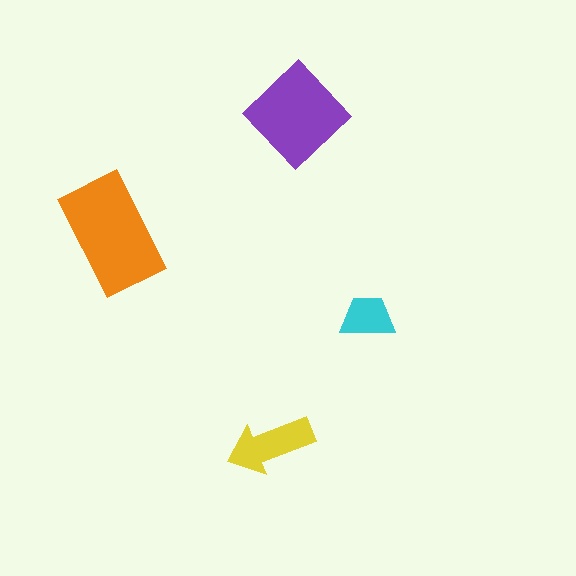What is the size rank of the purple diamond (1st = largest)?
2nd.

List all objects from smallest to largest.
The cyan trapezoid, the yellow arrow, the purple diamond, the orange rectangle.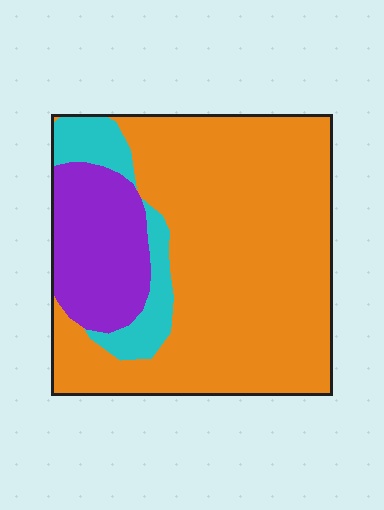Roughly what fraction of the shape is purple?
Purple covers 18% of the shape.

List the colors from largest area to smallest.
From largest to smallest: orange, purple, cyan.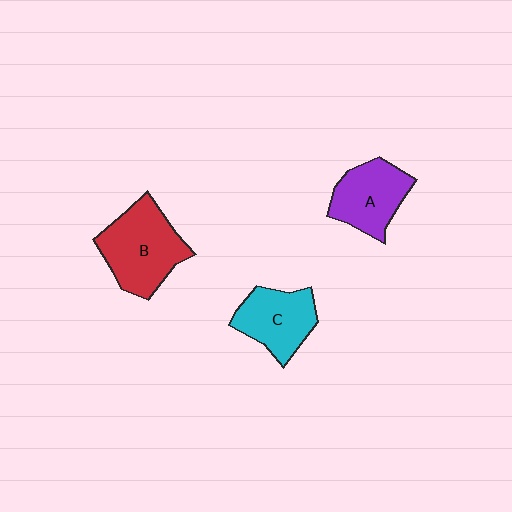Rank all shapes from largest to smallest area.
From largest to smallest: B (red), A (purple), C (cyan).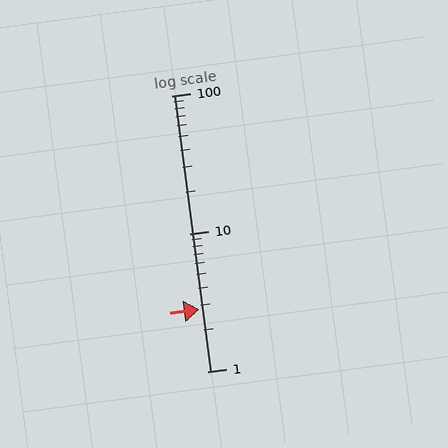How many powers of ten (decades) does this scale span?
The scale spans 2 decades, from 1 to 100.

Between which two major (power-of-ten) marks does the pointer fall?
The pointer is between 1 and 10.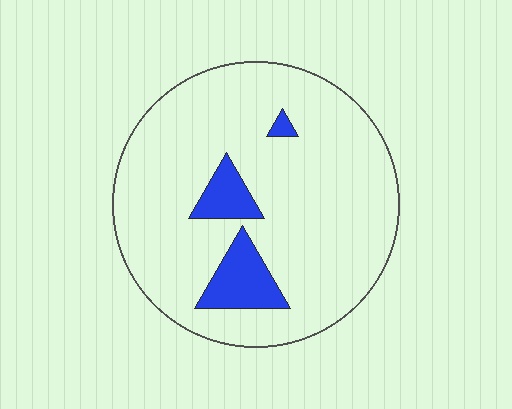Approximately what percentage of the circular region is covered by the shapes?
Approximately 10%.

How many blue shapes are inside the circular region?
3.